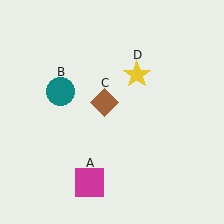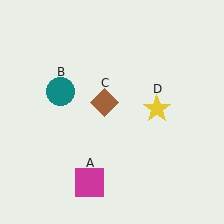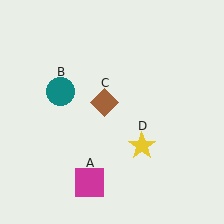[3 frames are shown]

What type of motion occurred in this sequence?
The yellow star (object D) rotated clockwise around the center of the scene.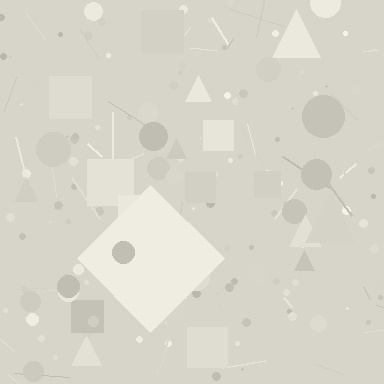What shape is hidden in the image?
A diamond is hidden in the image.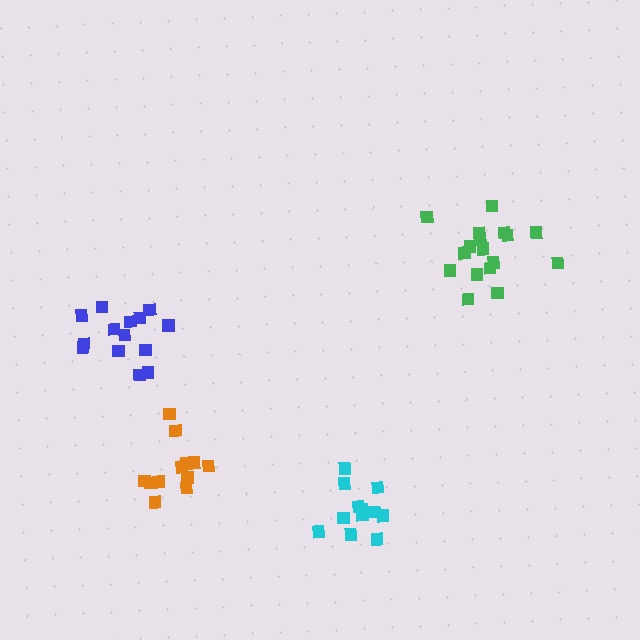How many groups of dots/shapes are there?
There are 4 groups.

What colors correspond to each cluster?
The clusters are colored: cyan, orange, blue, green.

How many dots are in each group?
Group 1: 12 dots, Group 2: 12 dots, Group 3: 14 dots, Group 4: 17 dots (55 total).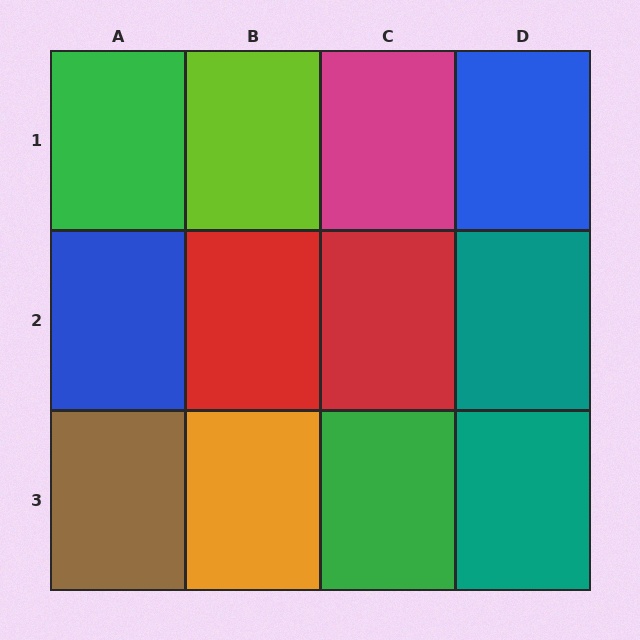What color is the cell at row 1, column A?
Green.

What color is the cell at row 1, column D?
Blue.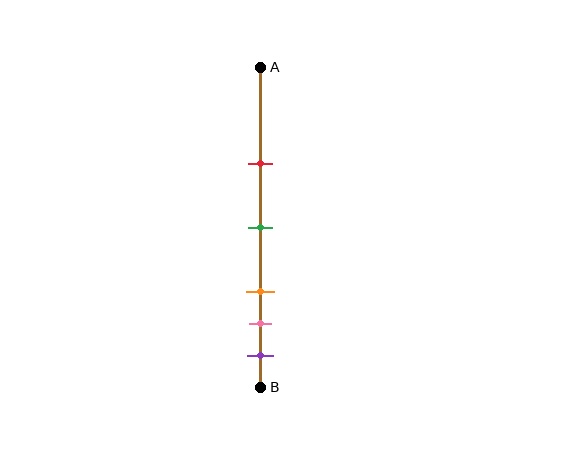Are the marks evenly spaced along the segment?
No, the marks are not evenly spaced.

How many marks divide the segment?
There are 5 marks dividing the segment.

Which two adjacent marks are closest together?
The pink and purple marks are the closest adjacent pair.